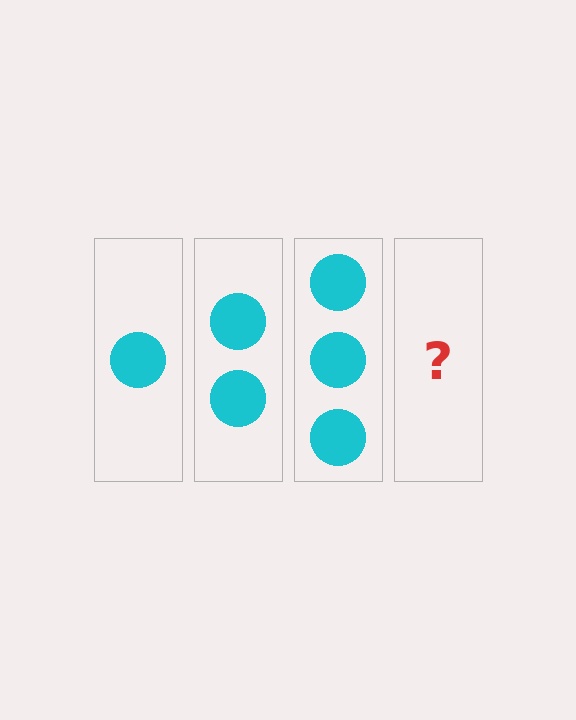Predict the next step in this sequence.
The next step is 4 circles.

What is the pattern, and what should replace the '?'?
The pattern is that each step adds one more circle. The '?' should be 4 circles.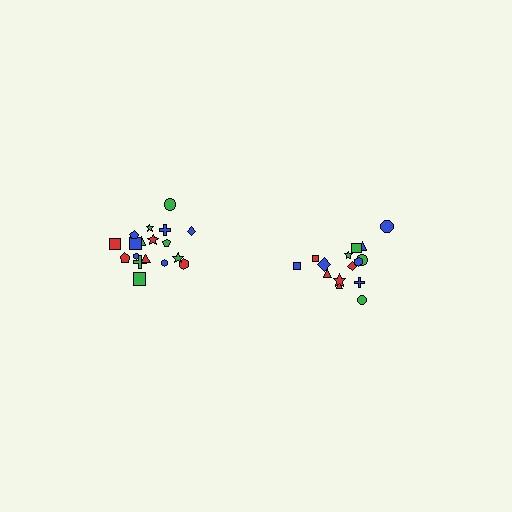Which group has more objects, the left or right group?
The left group.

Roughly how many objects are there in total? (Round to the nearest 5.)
Roughly 35 objects in total.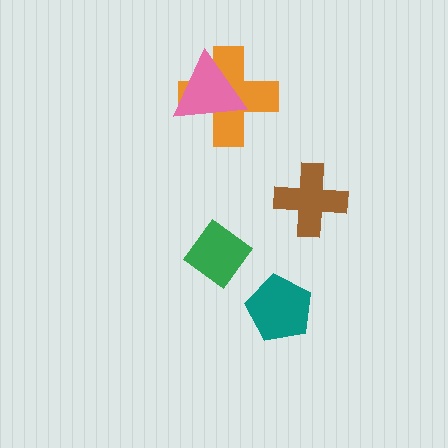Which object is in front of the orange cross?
The pink triangle is in front of the orange cross.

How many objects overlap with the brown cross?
0 objects overlap with the brown cross.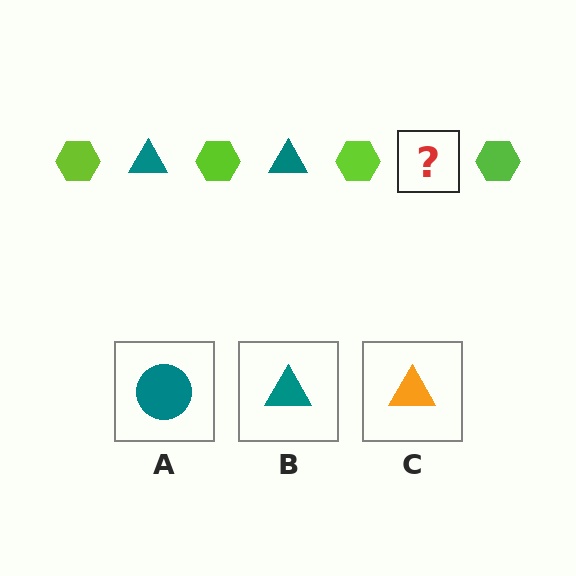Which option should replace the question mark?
Option B.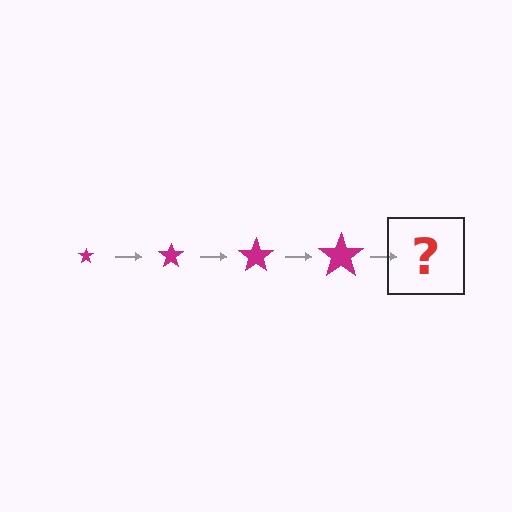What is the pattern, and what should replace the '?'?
The pattern is that the star gets progressively larger each step. The '?' should be a magenta star, larger than the previous one.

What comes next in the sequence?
The next element should be a magenta star, larger than the previous one.